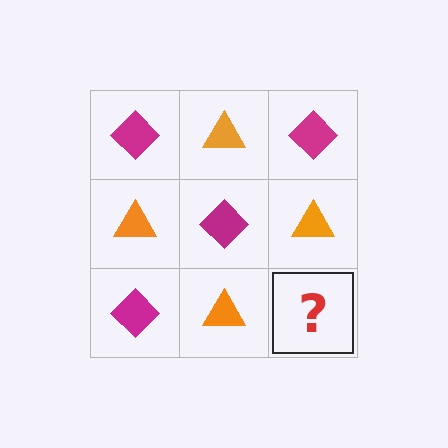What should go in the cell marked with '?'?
The missing cell should contain a magenta diamond.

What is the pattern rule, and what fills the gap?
The rule is that it alternates magenta diamond and orange triangle in a checkerboard pattern. The gap should be filled with a magenta diamond.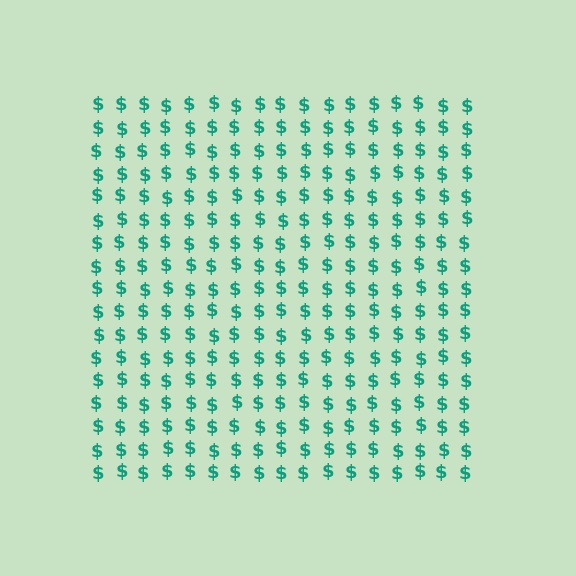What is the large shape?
The large shape is a square.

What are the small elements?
The small elements are dollar signs.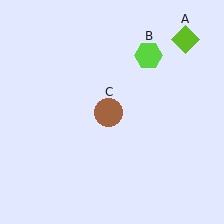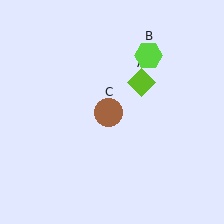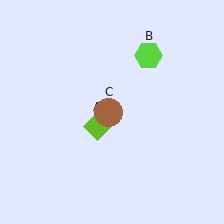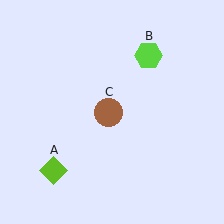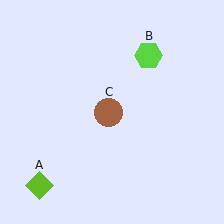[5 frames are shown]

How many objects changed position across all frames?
1 object changed position: lime diamond (object A).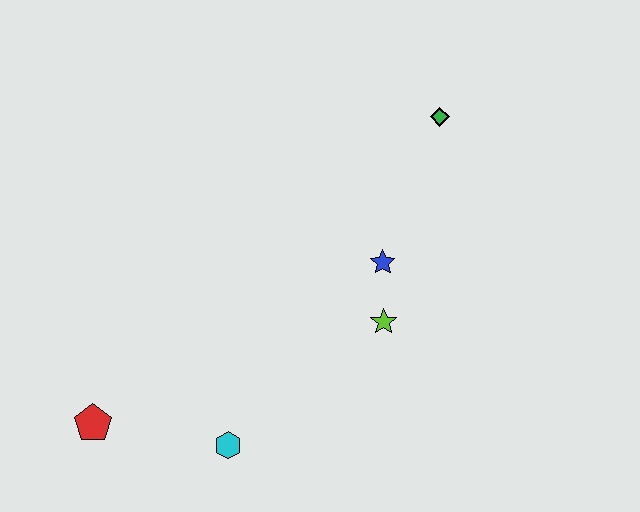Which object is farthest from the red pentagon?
The green diamond is farthest from the red pentagon.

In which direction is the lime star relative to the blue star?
The lime star is below the blue star.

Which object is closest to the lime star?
The blue star is closest to the lime star.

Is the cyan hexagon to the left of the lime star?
Yes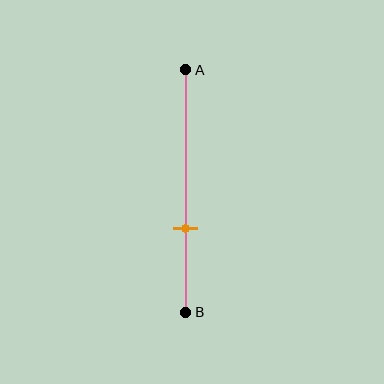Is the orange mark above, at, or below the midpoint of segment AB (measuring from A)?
The orange mark is below the midpoint of segment AB.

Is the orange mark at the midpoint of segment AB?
No, the mark is at about 65% from A, not at the 50% midpoint.